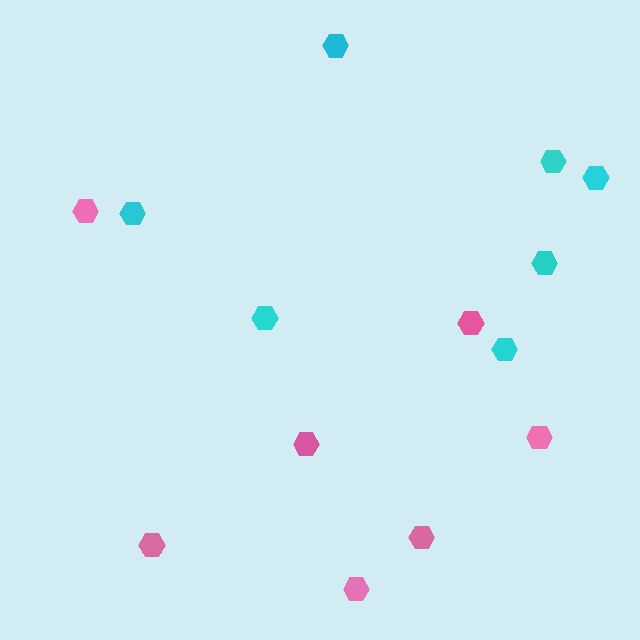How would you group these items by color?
There are 2 groups: one group of pink hexagons (7) and one group of cyan hexagons (7).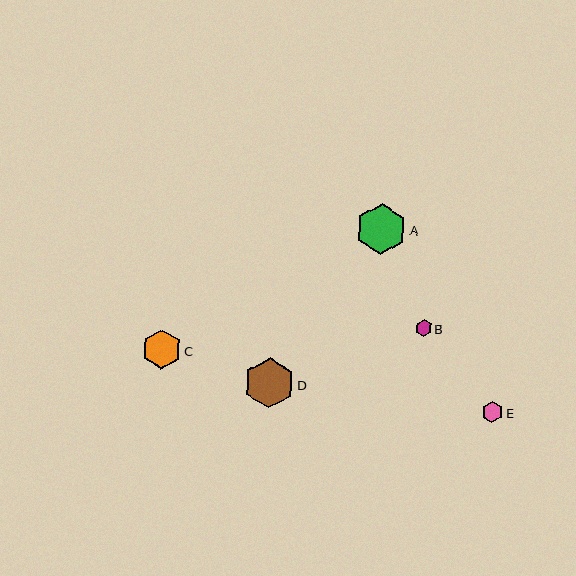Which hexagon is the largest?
Hexagon A is the largest with a size of approximately 51 pixels.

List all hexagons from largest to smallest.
From largest to smallest: A, D, C, E, B.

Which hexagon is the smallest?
Hexagon B is the smallest with a size of approximately 16 pixels.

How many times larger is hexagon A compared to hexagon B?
Hexagon A is approximately 3.1 times the size of hexagon B.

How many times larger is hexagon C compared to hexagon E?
Hexagon C is approximately 1.9 times the size of hexagon E.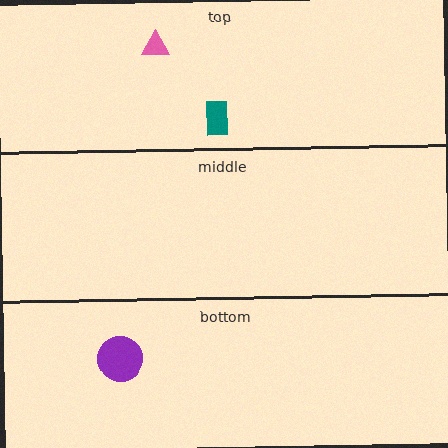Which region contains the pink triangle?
The top region.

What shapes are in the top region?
The pink triangle, the teal rectangle.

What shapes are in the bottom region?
The purple circle.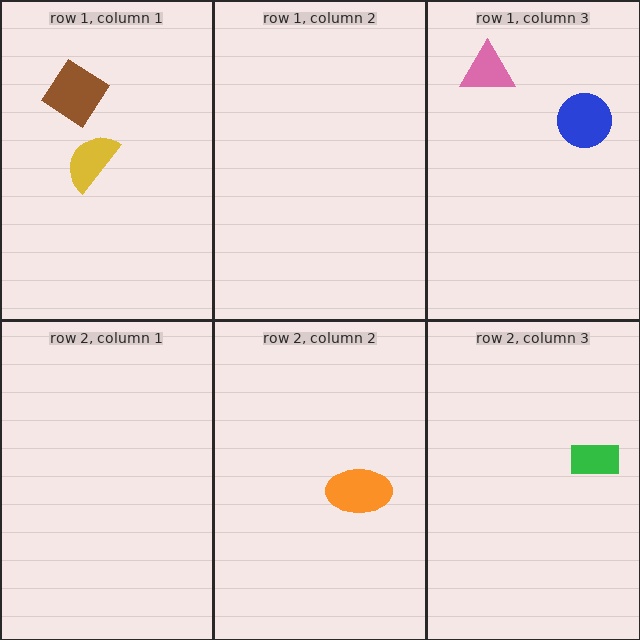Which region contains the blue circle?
The row 1, column 3 region.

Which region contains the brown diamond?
The row 1, column 1 region.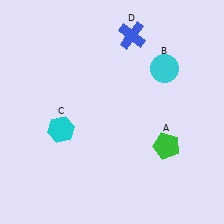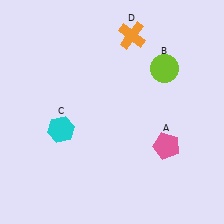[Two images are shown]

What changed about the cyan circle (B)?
In Image 1, B is cyan. In Image 2, it changed to lime.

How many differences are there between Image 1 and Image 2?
There are 3 differences between the two images.